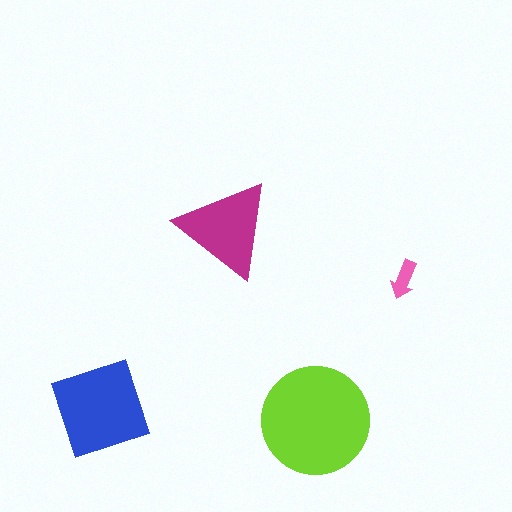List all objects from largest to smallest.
The lime circle, the blue diamond, the magenta triangle, the pink arrow.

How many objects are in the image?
There are 4 objects in the image.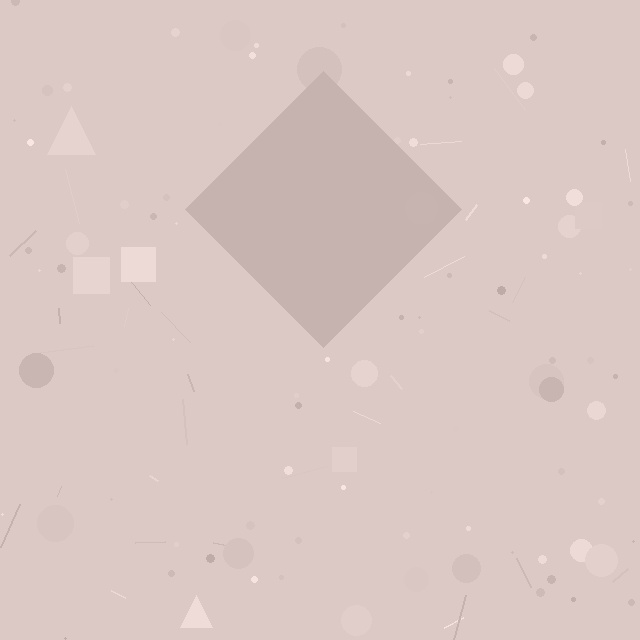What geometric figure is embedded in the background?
A diamond is embedded in the background.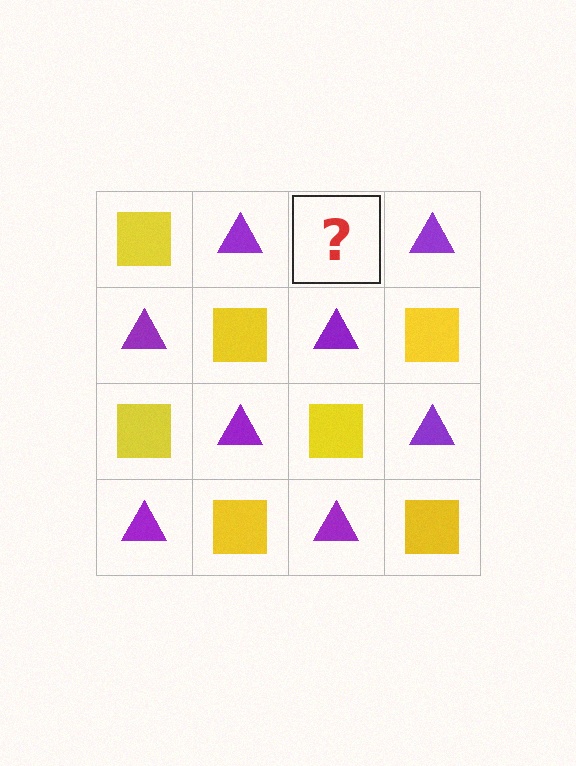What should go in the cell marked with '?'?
The missing cell should contain a yellow square.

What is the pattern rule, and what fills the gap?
The rule is that it alternates yellow square and purple triangle in a checkerboard pattern. The gap should be filled with a yellow square.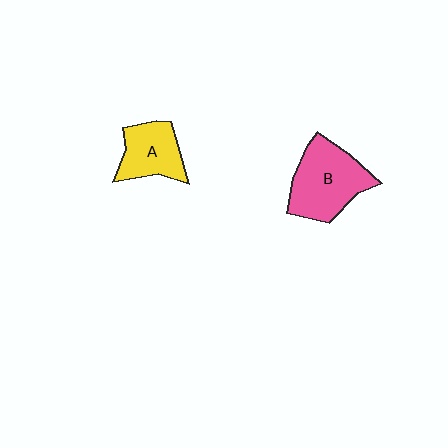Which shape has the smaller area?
Shape A (yellow).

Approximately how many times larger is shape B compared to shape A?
Approximately 1.5 times.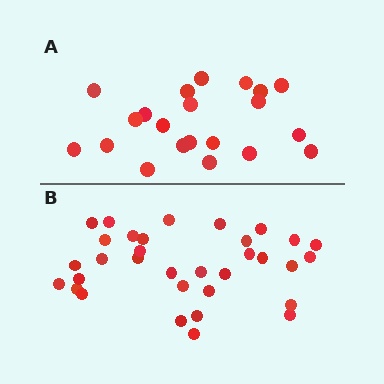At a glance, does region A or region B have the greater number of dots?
Region B (the bottom region) has more dots.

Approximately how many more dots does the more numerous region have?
Region B has roughly 12 or so more dots than region A.